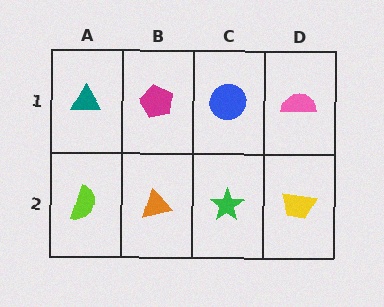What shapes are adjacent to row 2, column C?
A blue circle (row 1, column C), an orange triangle (row 2, column B), a yellow trapezoid (row 2, column D).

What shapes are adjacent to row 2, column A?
A teal triangle (row 1, column A), an orange triangle (row 2, column B).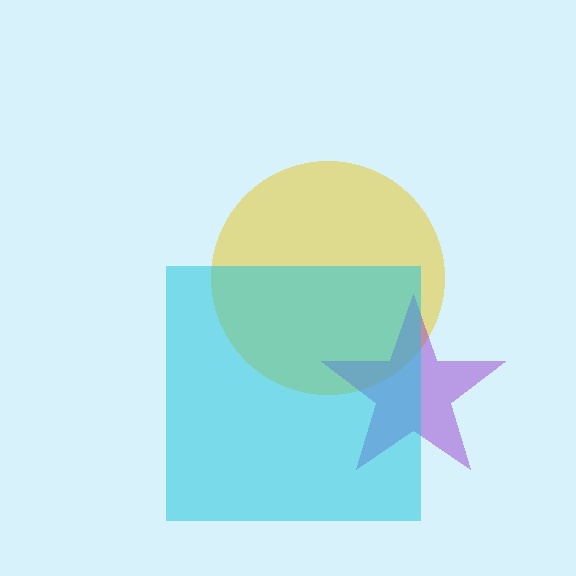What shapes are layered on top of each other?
The layered shapes are: a yellow circle, a purple star, a cyan square.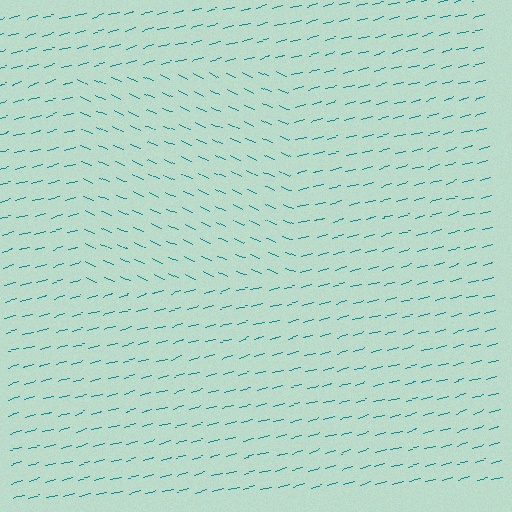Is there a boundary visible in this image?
Yes, there is a texture boundary formed by a change in line orientation.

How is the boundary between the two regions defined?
The boundary is defined purely by a change in line orientation (approximately 39 degrees difference). All lines are the same color and thickness.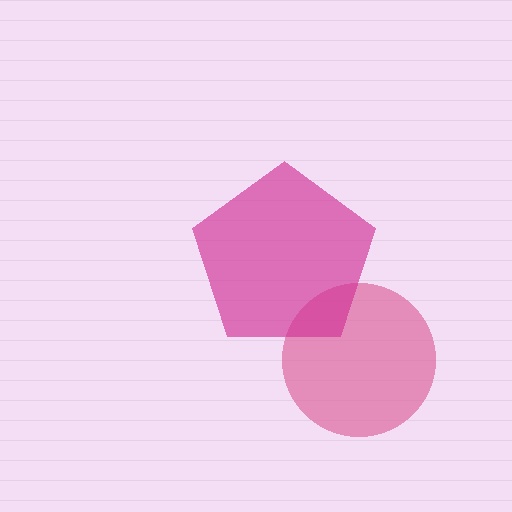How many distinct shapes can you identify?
There are 2 distinct shapes: a pink circle, a magenta pentagon.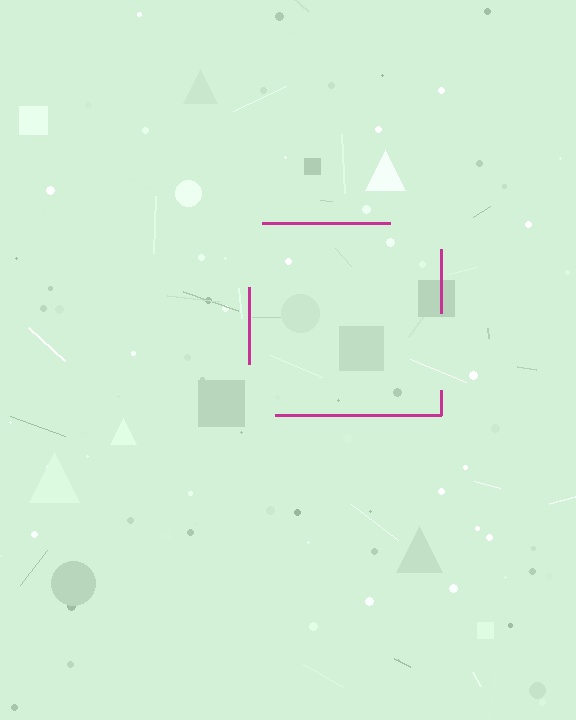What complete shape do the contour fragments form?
The contour fragments form a square.